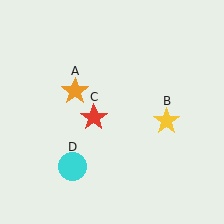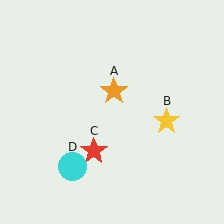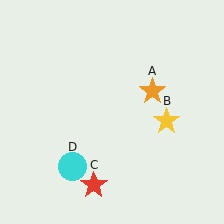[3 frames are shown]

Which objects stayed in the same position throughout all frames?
Yellow star (object B) and cyan circle (object D) remained stationary.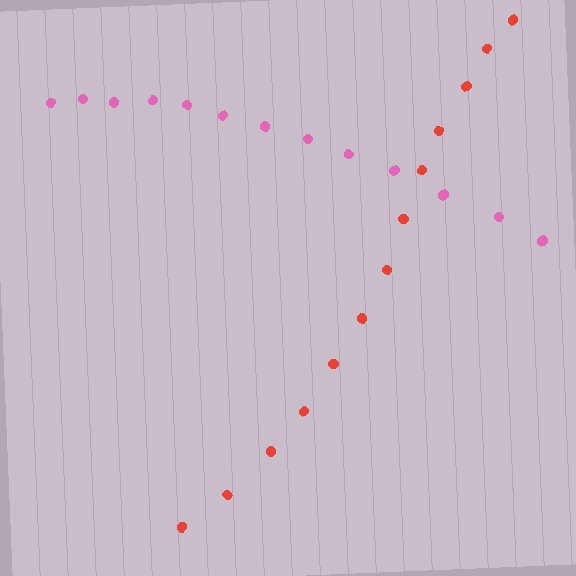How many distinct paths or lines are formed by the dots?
There are 2 distinct paths.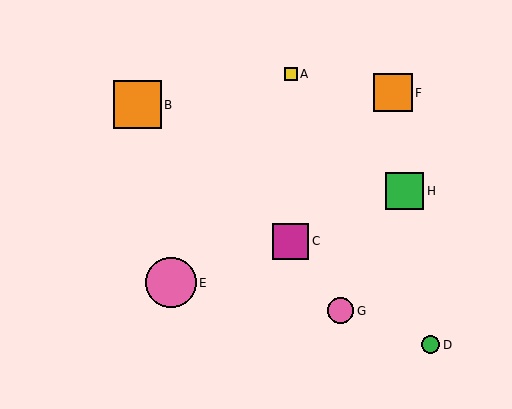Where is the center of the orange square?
The center of the orange square is at (137, 105).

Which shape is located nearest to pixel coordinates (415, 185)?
The green square (labeled H) at (405, 191) is nearest to that location.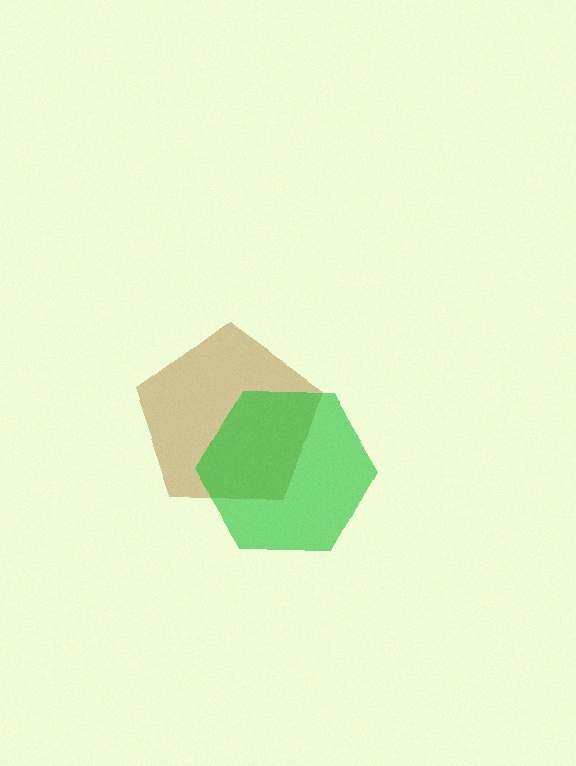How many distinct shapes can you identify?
There are 2 distinct shapes: a brown pentagon, a green hexagon.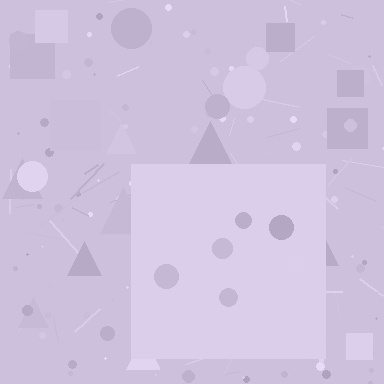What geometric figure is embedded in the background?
A square is embedded in the background.